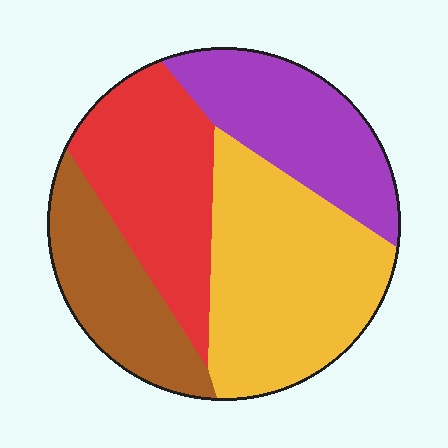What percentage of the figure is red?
Red takes up about one quarter (1/4) of the figure.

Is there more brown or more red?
Red.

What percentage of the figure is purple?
Purple covers 22% of the figure.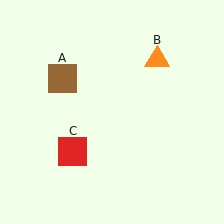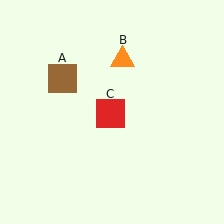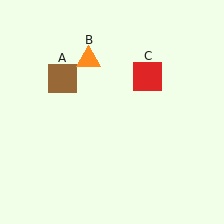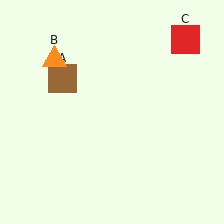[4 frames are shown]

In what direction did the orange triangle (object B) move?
The orange triangle (object B) moved left.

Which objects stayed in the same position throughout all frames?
Brown square (object A) remained stationary.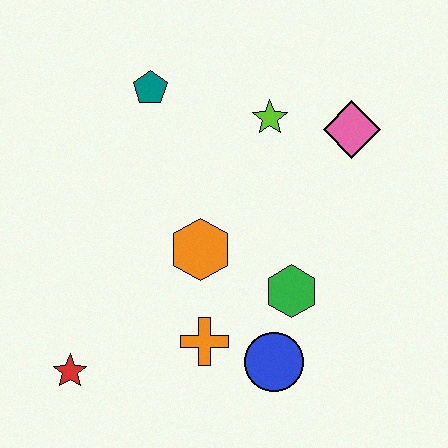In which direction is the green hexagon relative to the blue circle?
The green hexagon is above the blue circle.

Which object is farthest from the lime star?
The red star is farthest from the lime star.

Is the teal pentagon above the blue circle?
Yes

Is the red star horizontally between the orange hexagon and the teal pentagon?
No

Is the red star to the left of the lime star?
Yes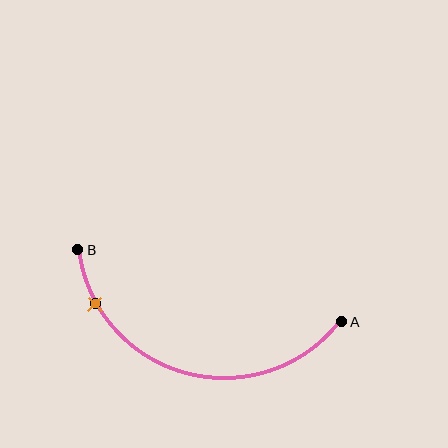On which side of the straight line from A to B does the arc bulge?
The arc bulges below the straight line connecting A and B.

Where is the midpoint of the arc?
The arc midpoint is the point on the curve farthest from the straight line joining A and B. It sits below that line.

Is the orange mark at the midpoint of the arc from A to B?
No. The orange mark lies on the arc but is closer to endpoint B. The arc midpoint would be at the point on the curve equidistant along the arc from both A and B.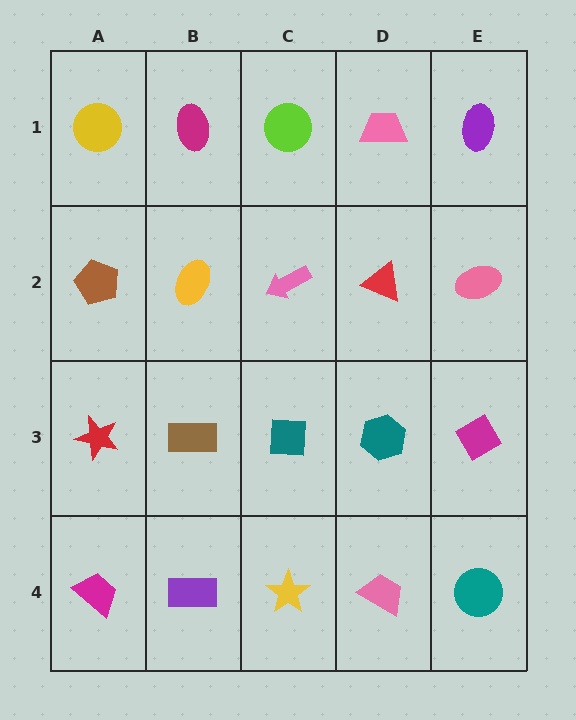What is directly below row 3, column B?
A purple rectangle.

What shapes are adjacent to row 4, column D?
A teal hexagon (row 3, column D), a yellow star (row 4, column C), a teal circle (row 4, column E).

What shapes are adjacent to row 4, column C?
A teal square (row 3, column C), a purple rectangle (row 4, column B), a pink trapezoid (row 4, column D).